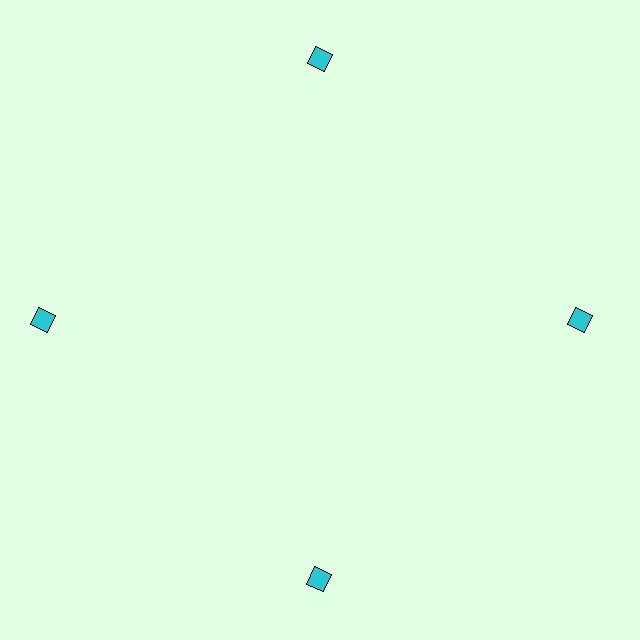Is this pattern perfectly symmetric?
No. The 4 cyan diamonds are arranged in a ring, but one element near the 9 o'clock position is pushed outward from the center, breaking the 4-fold rotational symmetry.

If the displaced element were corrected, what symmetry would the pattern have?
It would have 4-fold rotational symmetry — the pattern would map onto itself every 90 degrees.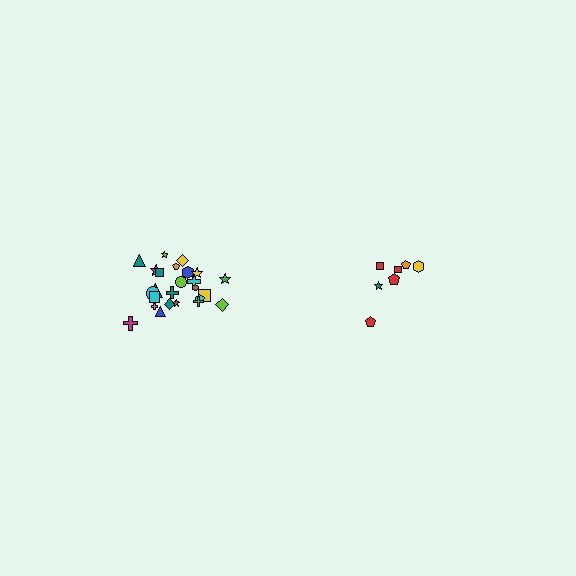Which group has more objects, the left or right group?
The left group.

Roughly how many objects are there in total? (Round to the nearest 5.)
Roughly 30 objects in total.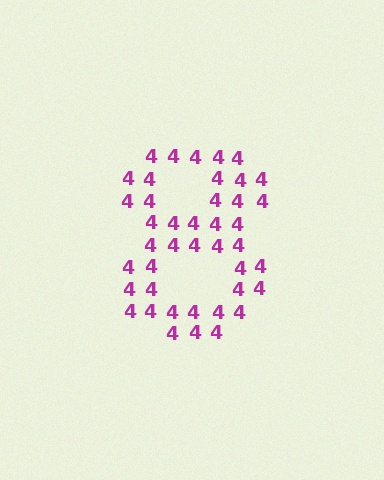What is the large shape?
The large shape is the digit 8.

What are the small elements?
The small elements are digit 4's.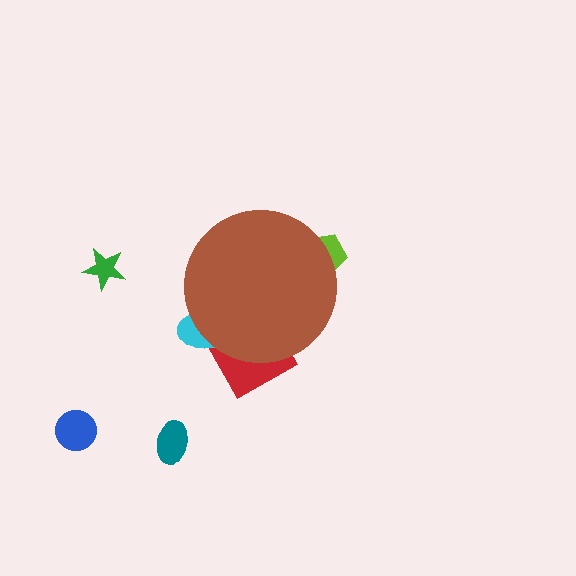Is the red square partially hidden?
Yes, the red square is partially hidden behind the brown circle.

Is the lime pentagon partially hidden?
Yes, the lime pentagon is partially hidden behind the brown circle.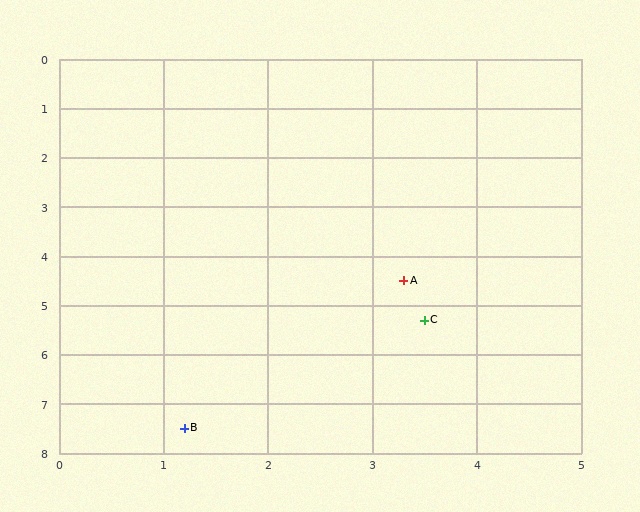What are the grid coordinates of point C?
Point C is at approximately (3.5, 5.3).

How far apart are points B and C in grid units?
Points B and C are about 3.2 grid units apart.